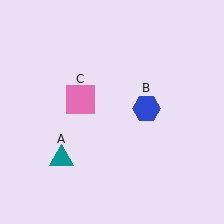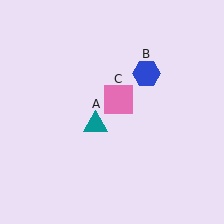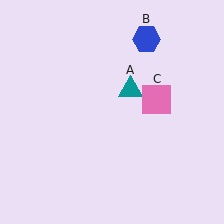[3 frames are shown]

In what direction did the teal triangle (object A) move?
The teal triangle (object A) moved up and to the right.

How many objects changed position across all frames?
3 objects changed position: teal triangle (object A), blue hexagon (object B), pink square (object C).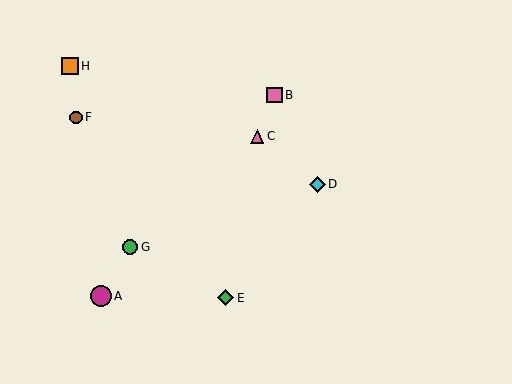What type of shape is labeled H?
Shape H is an orange square.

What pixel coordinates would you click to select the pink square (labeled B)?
Click at (274, 95) to select the pink square B.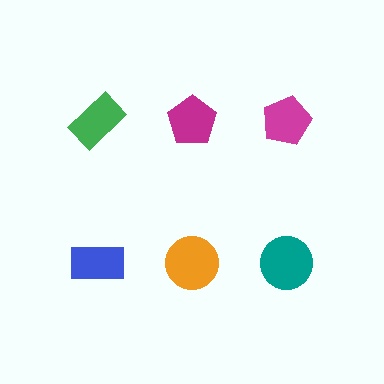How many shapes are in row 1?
3 shapes.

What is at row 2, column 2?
An orange circle.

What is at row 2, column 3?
A teal circle.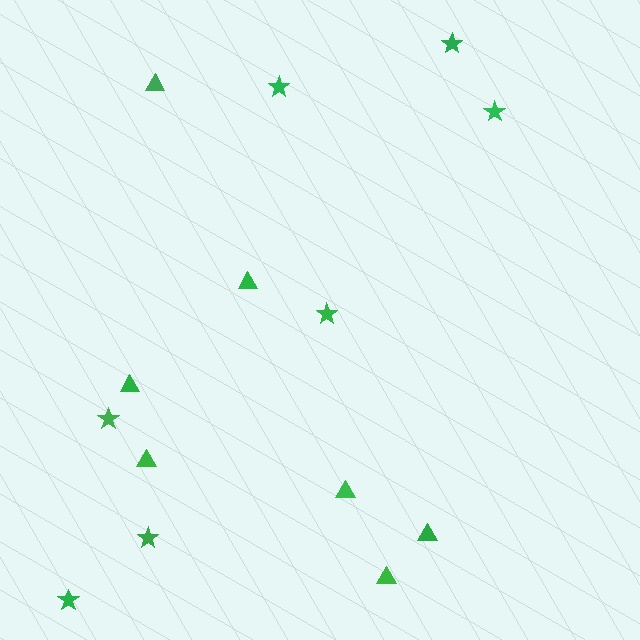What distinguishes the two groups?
There are 2 groups: one group of stars (7) and one group of triangles (7).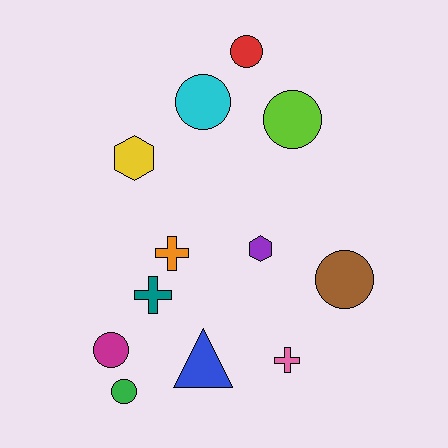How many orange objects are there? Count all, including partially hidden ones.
There is 1 orange object.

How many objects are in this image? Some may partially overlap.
There are 12 objects.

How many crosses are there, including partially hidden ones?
There are 3 crosses.